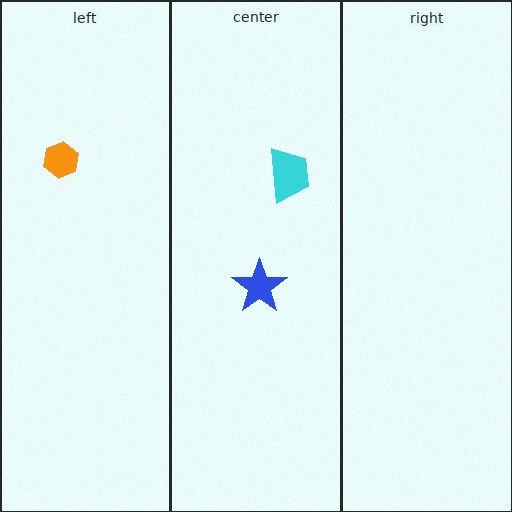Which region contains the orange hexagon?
The left region.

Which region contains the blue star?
The center region.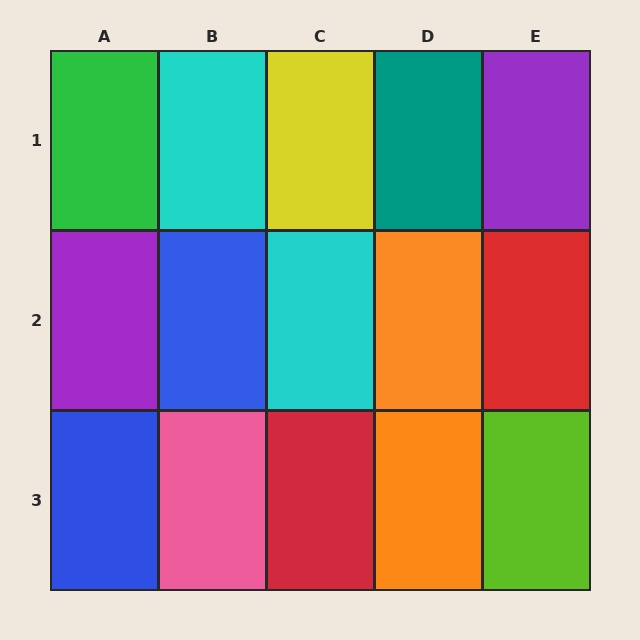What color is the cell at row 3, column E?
Lime.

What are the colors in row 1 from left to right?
Green, cyan, yellow, teal, purple.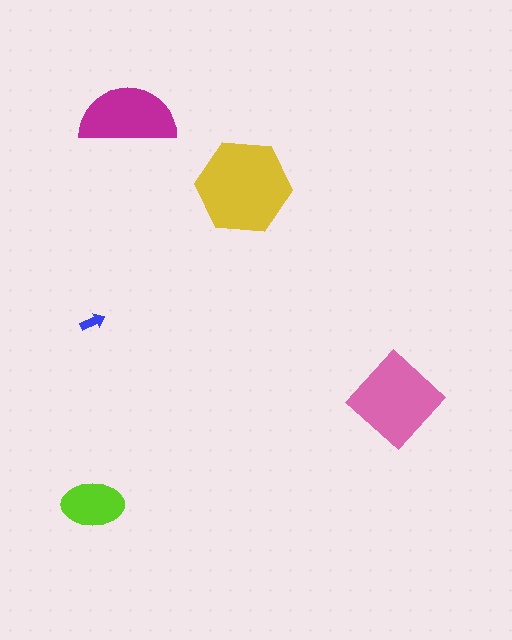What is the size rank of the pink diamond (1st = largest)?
2nd.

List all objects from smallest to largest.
The blue arrow, the lime ellipse, the magenta semicircle, the pink diamond, the yellow hexagon.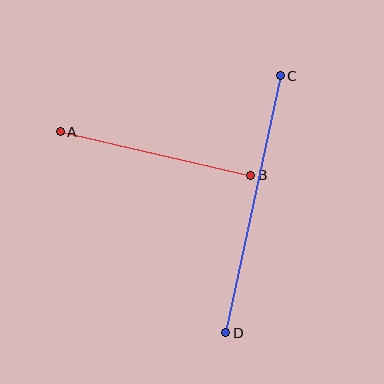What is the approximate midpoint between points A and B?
The midpoint is at approximately (156, 154) pixels.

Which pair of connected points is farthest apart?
Points C and D are farthest apart.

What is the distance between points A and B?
The distance is approximately 196 pixels.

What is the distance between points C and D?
The distance is approximately 263 pixels.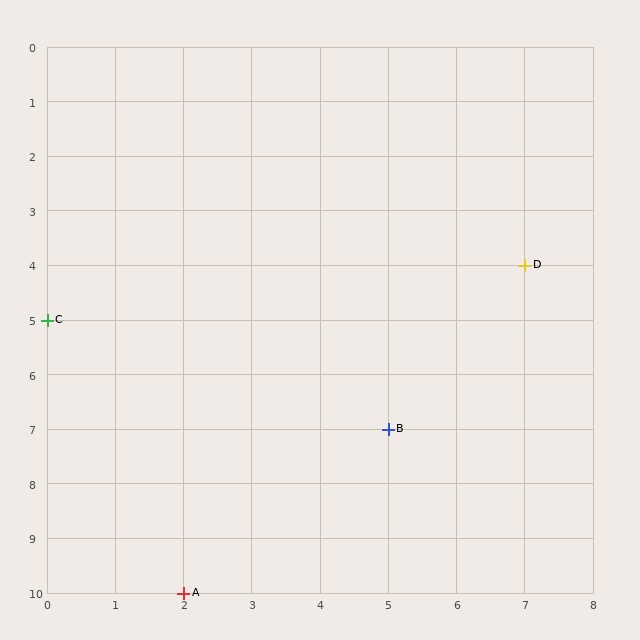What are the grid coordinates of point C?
Point C is at grid coordinates (0, 5).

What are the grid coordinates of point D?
Point D is at grid coordinates (7, 4).